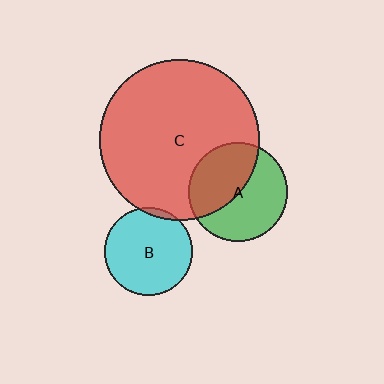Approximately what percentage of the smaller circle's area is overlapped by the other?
Approximately 5%.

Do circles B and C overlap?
Yes.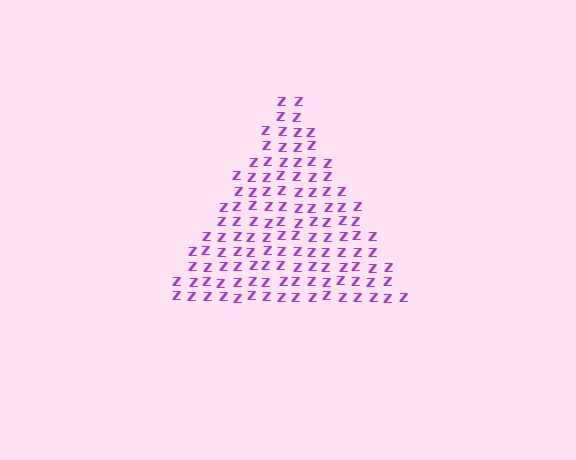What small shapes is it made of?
It is made of small letter Z's.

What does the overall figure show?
The overall figure shows a triangle.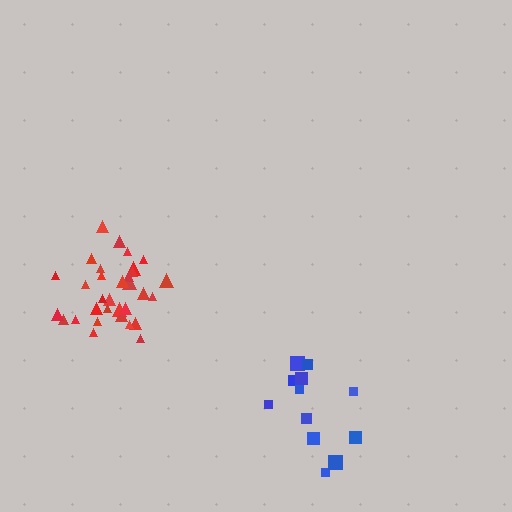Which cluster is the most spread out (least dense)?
Blue.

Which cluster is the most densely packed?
Red.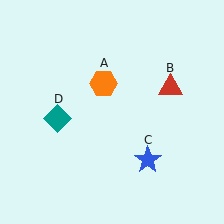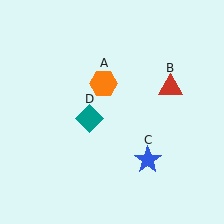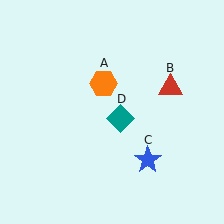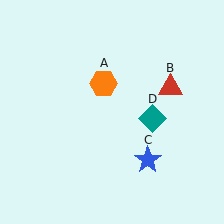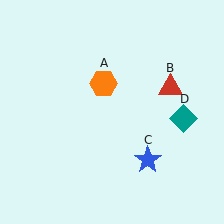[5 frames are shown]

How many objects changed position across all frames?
1 object changed position: teal diamond (object D).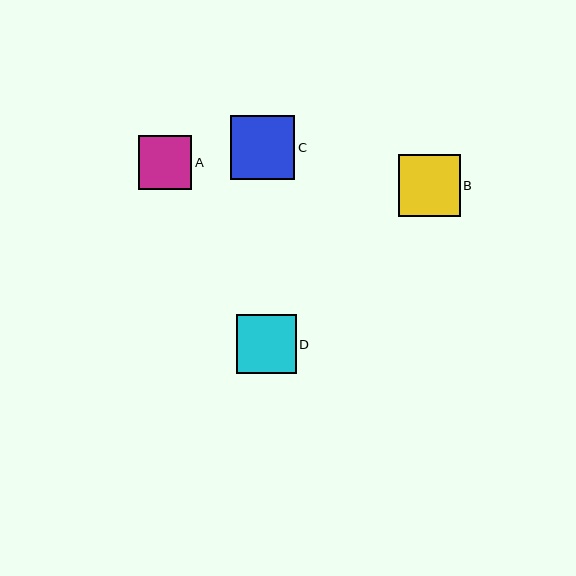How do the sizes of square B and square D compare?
Square B and square D are approximately the same size.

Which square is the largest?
Square C is the largest with a size of approximately 64 pixels.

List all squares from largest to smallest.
From largest to smallest: C, B, D, A.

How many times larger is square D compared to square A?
Square D is approximately 1.1 times the size of square A.